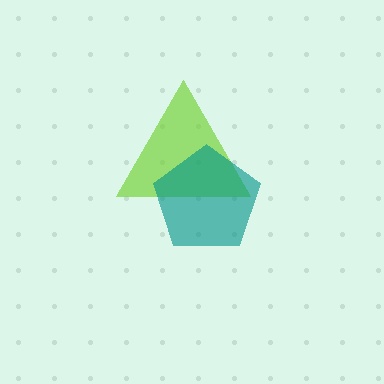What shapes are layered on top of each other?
The layered shapes are: a lime triangle, a teal pentagon.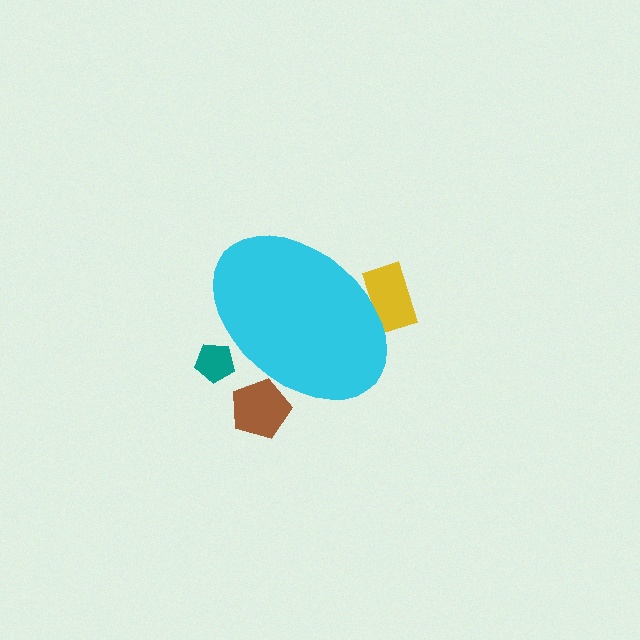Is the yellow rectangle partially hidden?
Yes, the yellow rectangle is partially hidden behind the cyan ellipse.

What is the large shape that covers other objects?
A cyan ellipse.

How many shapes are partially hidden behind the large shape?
3 shapes are partially hidden.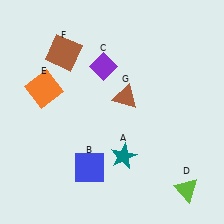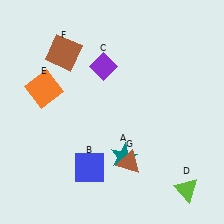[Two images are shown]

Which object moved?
The brown triangle (G) moved down.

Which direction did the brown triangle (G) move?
The brown triangle (G) moved down.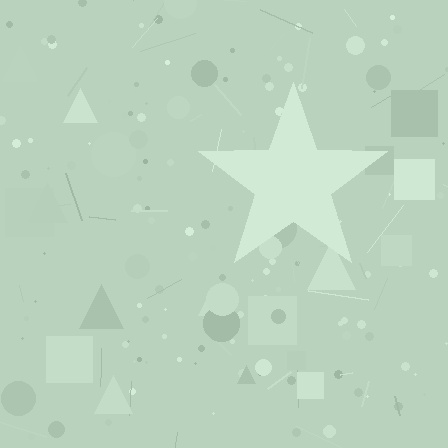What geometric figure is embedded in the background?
A star is embedded in the background.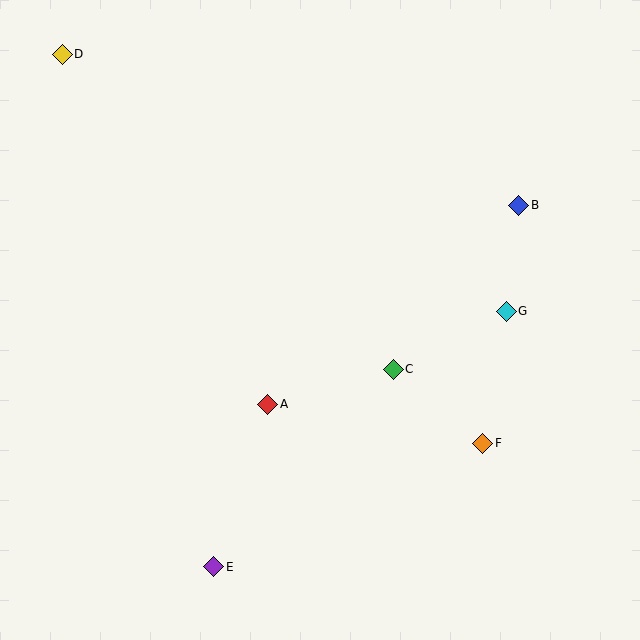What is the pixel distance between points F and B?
The distance between F and B is 241 pixels.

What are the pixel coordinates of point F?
Point F is at (483, 443).